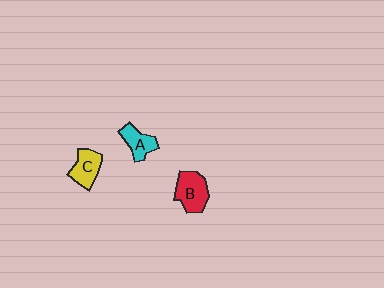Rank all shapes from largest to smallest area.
From largest to smallest: B (red), C (yellow), A (cyan).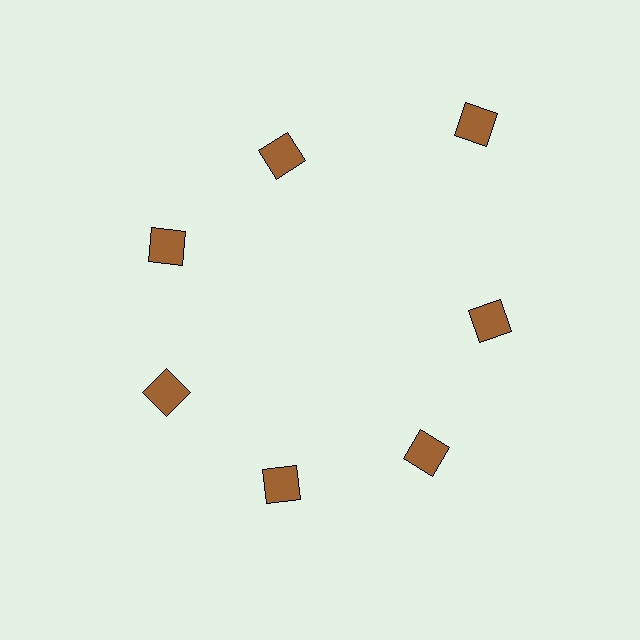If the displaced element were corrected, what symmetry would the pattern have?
It would have 7-fold rotational symmetry — the pattern would map onto itself every 51 degrees.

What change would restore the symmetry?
The symmetry would be restored by moving it inward, back onto the ring so that all 7 diamonds sit at equal angles and equal distance from the center.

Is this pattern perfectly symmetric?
No. The 7 brown diamonds are arranged in a ring, but one element near the 1 o'clock position is pushed outward from the center, breaking the 7-fold rotational symmetry.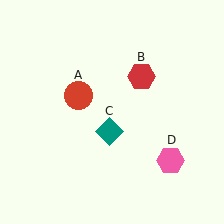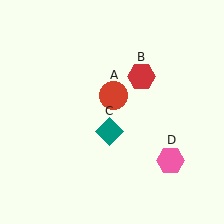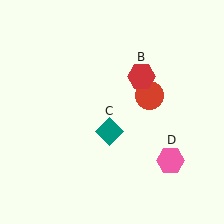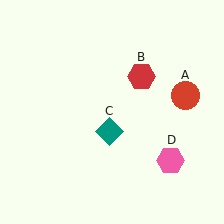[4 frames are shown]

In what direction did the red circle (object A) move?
The red circle (object A) moved right.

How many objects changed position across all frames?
1 object changed position: red circle (object A).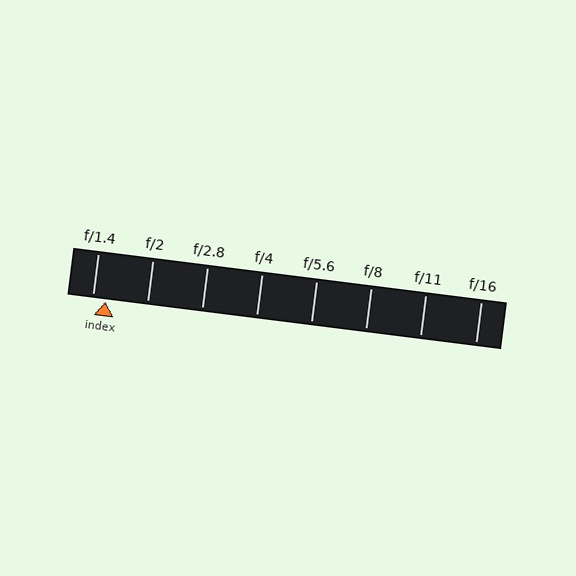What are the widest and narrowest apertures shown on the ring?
The widest aperture shown is f/1.4 and the narrowest is f/16.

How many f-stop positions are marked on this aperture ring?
There are 8 f-stop positions marked.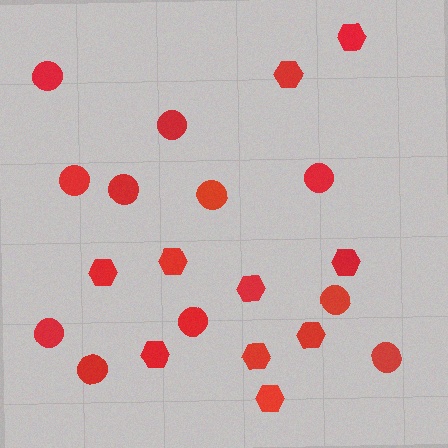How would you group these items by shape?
There are 2 groups: one group of circles (11) and one group of hexagons (10).